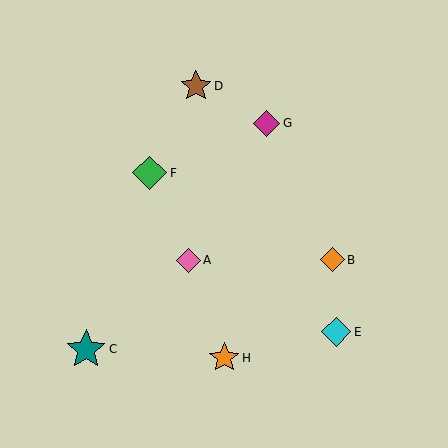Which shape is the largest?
The teal star (labeled C) is the largest.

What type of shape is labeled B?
Shape B is an orange diamond.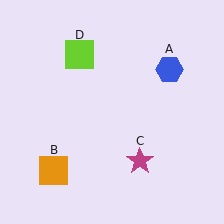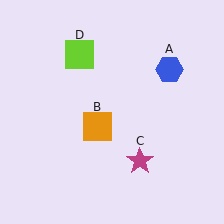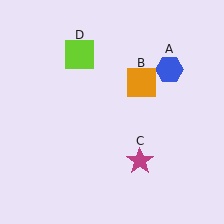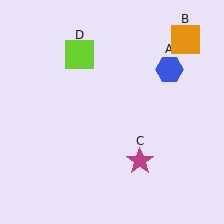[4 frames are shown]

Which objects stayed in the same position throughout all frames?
Blue hexagon (object A) and magenta star (object C) and lime square (object D) remained stationary.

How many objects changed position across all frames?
1 object changed position: orange square (object B).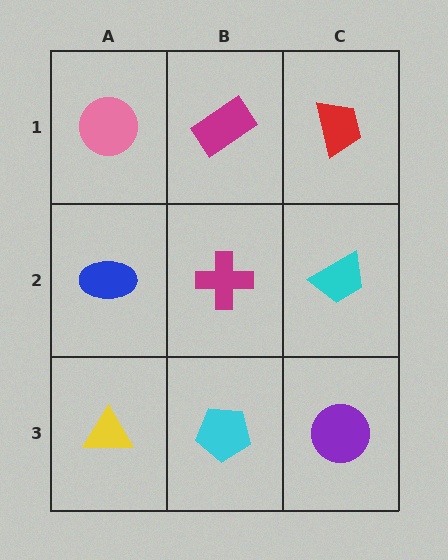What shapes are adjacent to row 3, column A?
A blue ellipse (row 2, column A), a cyan pentagon (row 3, column B).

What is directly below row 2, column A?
A yellow triangle.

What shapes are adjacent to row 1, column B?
A magenta cross (row 2, column B), a pink circle (row 1, column A), a red trapezoid (row 1, column C).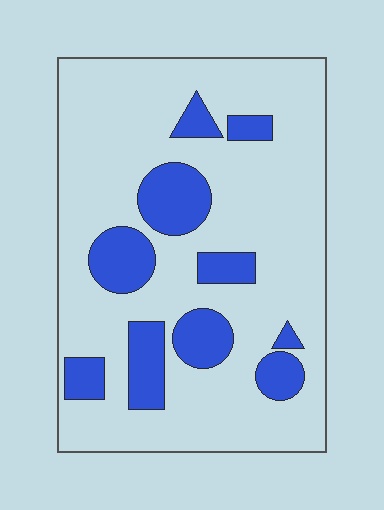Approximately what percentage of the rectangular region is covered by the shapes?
Approximately 20%.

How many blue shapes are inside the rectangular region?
10.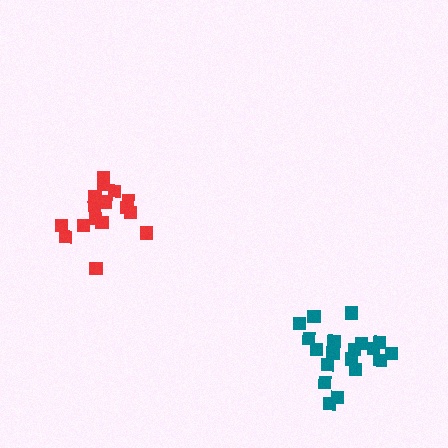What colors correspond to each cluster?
The clusters are colored: red, teal.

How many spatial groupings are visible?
There are 2 spatial groupings.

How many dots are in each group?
Group 1: 18 dots, Group 2: 19 dots (37 total).